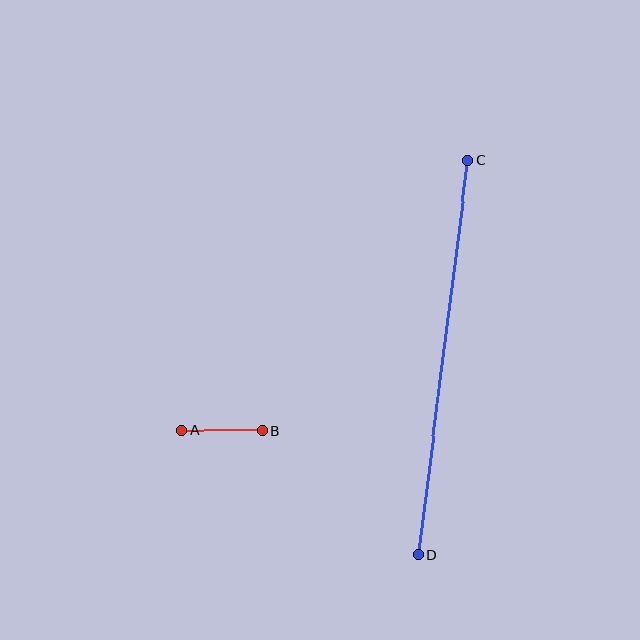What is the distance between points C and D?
The distance is approximately 397 pixels.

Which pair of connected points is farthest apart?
Points C and D are farthest apart.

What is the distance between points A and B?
The distance is approximately 81 pixels.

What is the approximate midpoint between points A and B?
The midpoint is at approximately (222, 430) pixels.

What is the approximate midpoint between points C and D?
The midpoint is at approximately (443, 357) pixels.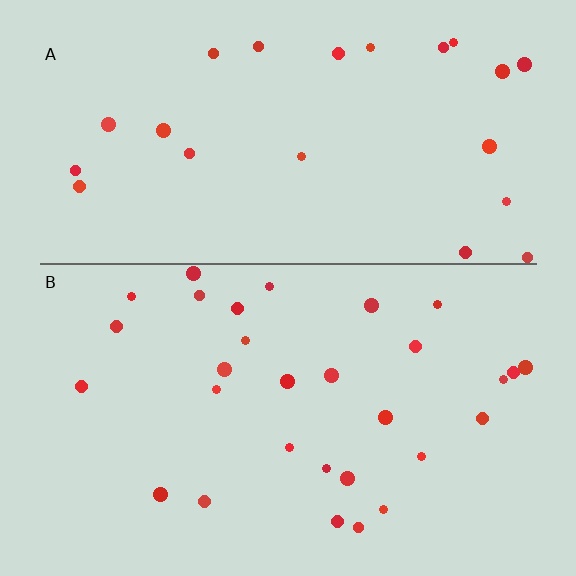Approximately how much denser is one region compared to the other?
Approximately 1.3× — region B over region A.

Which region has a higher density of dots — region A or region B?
B (the bottom).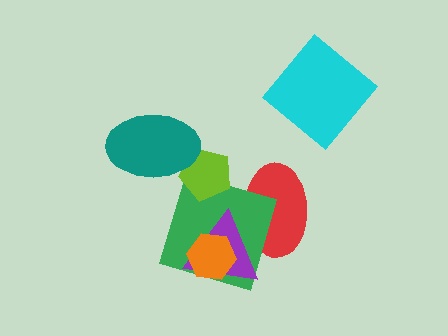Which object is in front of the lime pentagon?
The teal ellipse is in front of the lime pentagon.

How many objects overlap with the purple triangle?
3 objects overlap with the purple triangle.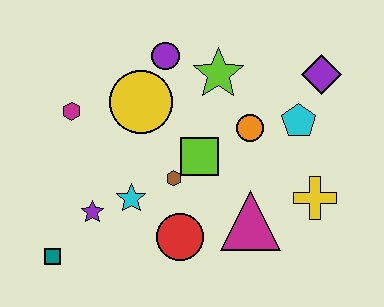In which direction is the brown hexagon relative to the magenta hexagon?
The brown hexagon is to the right of the magenta hexagon.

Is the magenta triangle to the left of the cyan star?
No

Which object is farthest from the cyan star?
The purple diamond is farthest from the cyan star.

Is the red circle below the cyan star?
Yes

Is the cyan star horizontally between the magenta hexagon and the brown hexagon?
Yes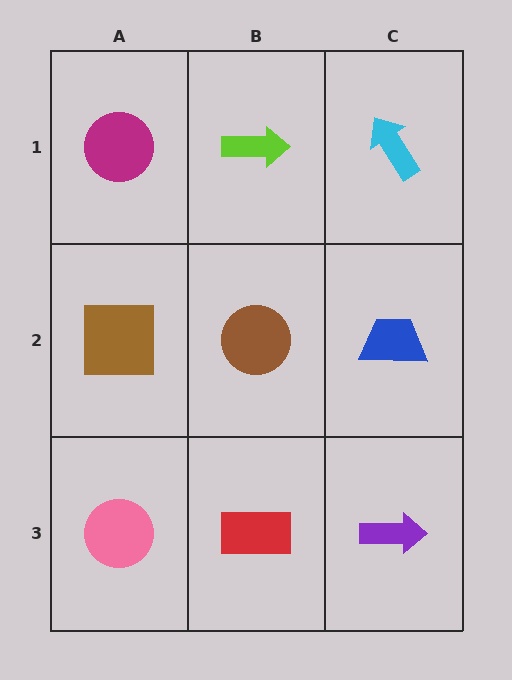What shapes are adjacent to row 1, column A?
A brown square (row 2, column A), a lime arrow (row 1, column B).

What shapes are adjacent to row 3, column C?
A blue trapezoid (row 2, column C), a red rectangle (row 3, column B).